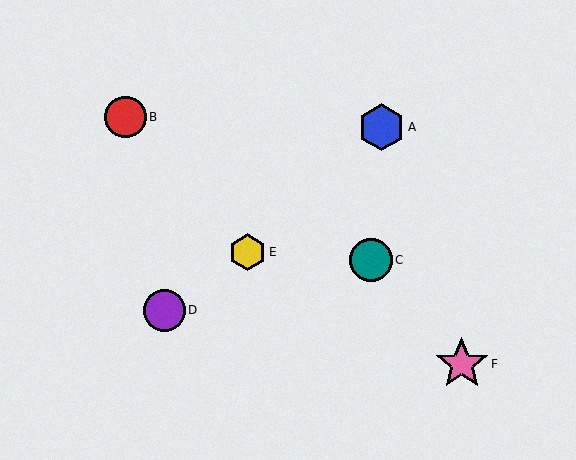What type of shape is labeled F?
Shape F is a pink star.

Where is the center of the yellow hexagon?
The center of the yellow hexagon is at (248, 252).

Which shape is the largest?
The pink star (labeled F) is the largest.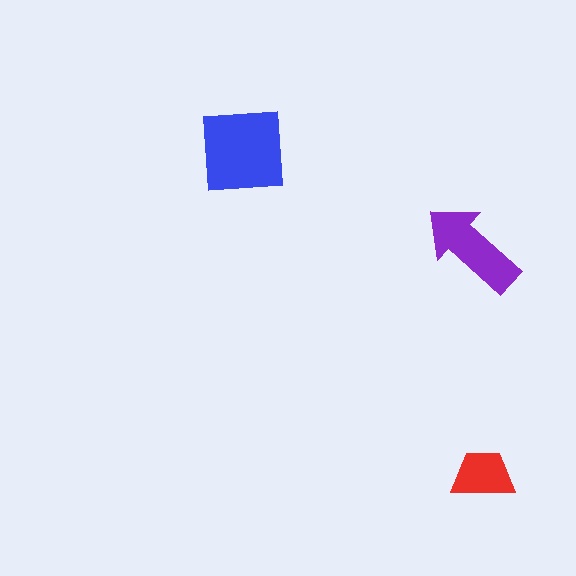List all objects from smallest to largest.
The red trapezoid, the purple arrow, the blue square.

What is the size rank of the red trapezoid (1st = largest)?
3rd.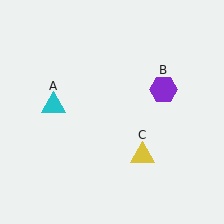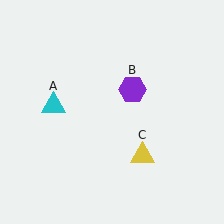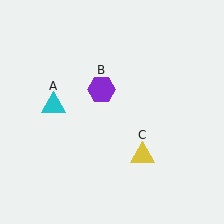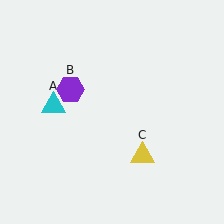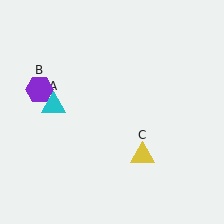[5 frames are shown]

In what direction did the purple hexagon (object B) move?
The purple hexagon (object B) moved left.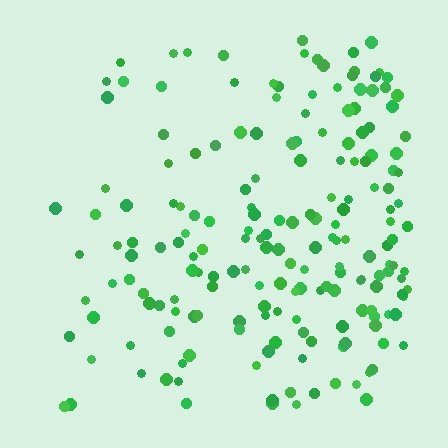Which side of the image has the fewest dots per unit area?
The left.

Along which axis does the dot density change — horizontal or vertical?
Horizontal.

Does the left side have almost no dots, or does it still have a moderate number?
Still a moderate number, just noticeably fewer than the right.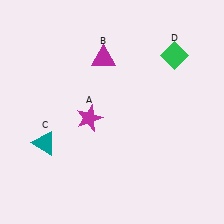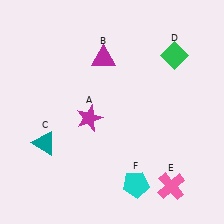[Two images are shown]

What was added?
A pink cross (E), a cyan pentagon (F) were added in Image 2.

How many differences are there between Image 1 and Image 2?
There are 2 differences between the two images.